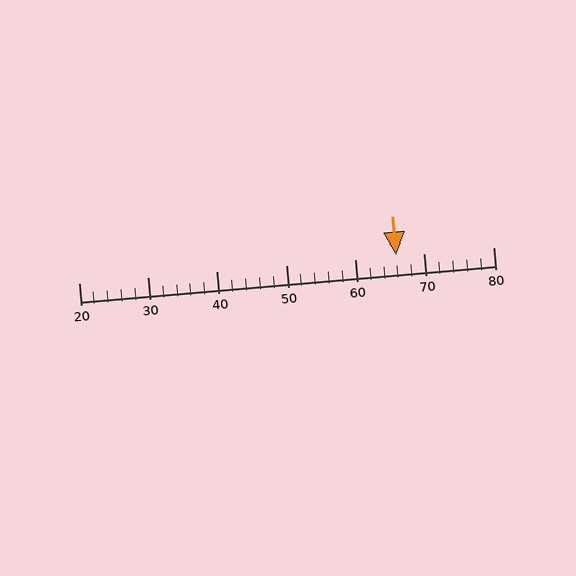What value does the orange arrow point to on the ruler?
The orange arrow points to approximately 66.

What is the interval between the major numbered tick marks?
The major tick marks are spaced 10 units apart.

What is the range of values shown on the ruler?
The ruler shows values from 20 to 80.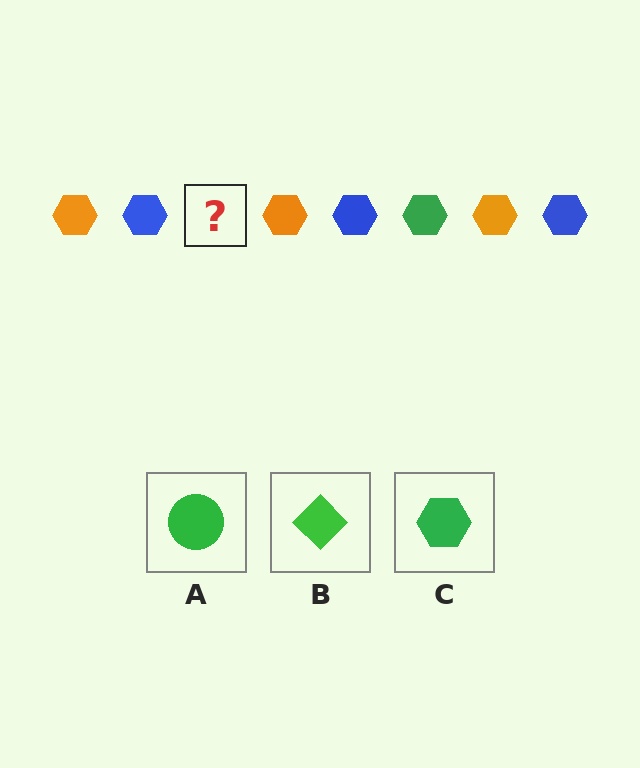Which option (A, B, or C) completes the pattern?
C.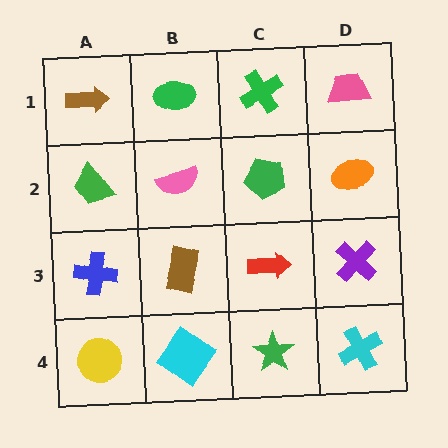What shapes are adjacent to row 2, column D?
A pink trapezoid (row 1, column D), a purple cross (row 3, column D), a green pentagon (row 2, column C).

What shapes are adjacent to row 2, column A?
A brown arrow (row 1, column A), a blue cross (row 3, column A), a pink semicircle (row 2, column B).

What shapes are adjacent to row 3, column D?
An orange ellipse (row 2, column D), a cyan cross (row 4, column D), a red arrow (row 3, column C).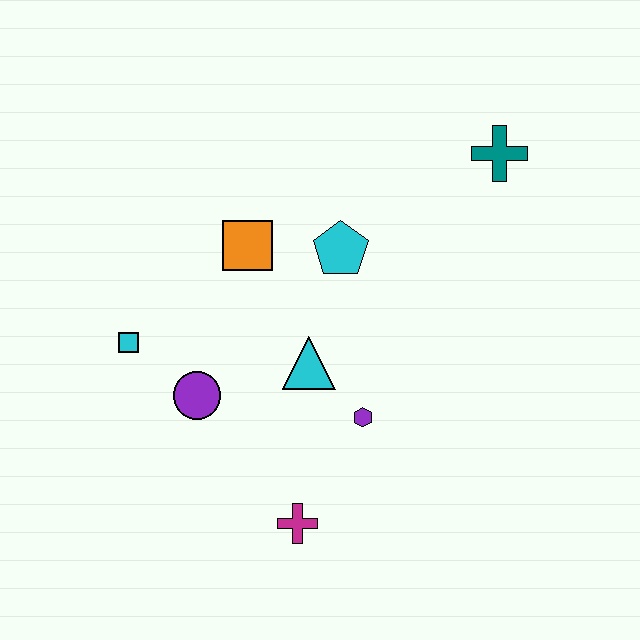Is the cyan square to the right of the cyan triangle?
No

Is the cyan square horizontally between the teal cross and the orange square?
No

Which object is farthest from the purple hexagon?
The teal cross is farthest from the purple hexagon.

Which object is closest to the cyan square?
The purple circle is closest to the cyan square.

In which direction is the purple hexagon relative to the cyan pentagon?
The purple hexagon is below the cyan pentagon.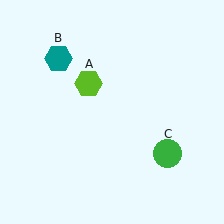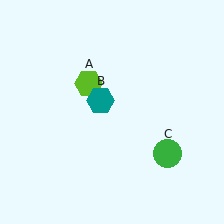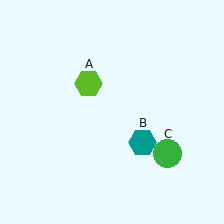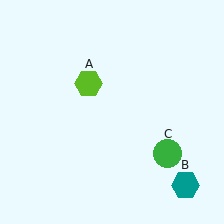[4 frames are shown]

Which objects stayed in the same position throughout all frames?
Lime hexagon (object A) and green circle (object C) remained stationary.